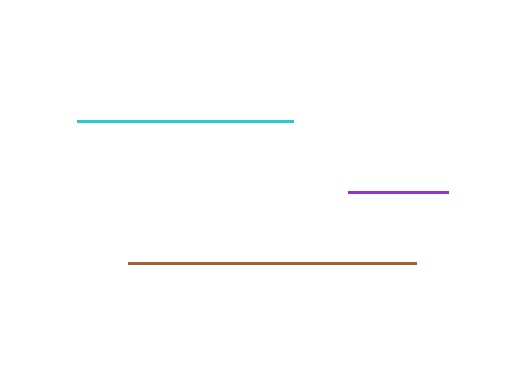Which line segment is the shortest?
The purple line is the shortest at approximately 100 pixels.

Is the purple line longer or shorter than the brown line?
The brown line is longer than the purple line.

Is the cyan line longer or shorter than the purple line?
The cyan line is longer than the purple line.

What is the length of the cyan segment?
The cyan segment is approximately 216 pixels long.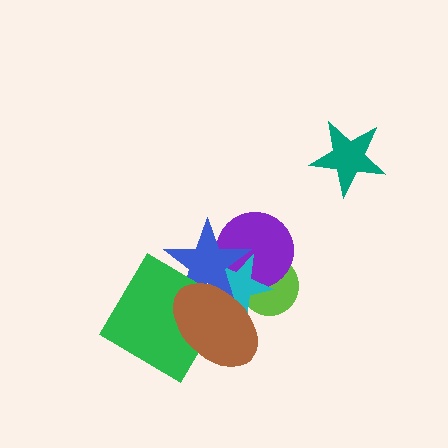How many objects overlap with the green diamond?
2 objects overlap with the green diamond.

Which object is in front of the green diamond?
The brown ellipse is in front of the green diamond.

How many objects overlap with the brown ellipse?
4 objects overlap with the brown ellipse.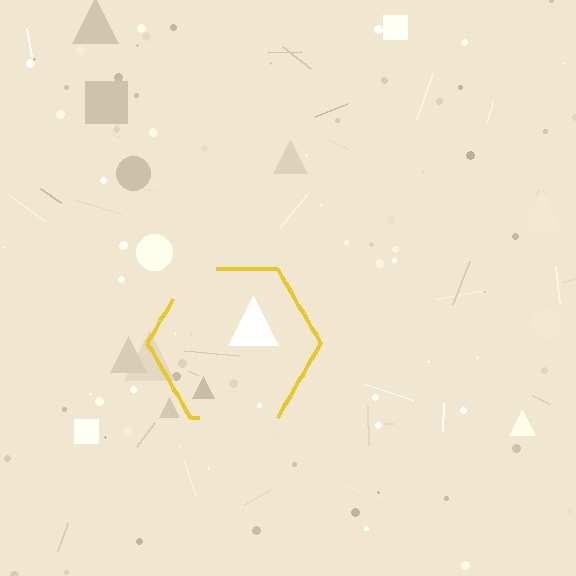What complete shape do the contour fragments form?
The contour fragments form a hexagon.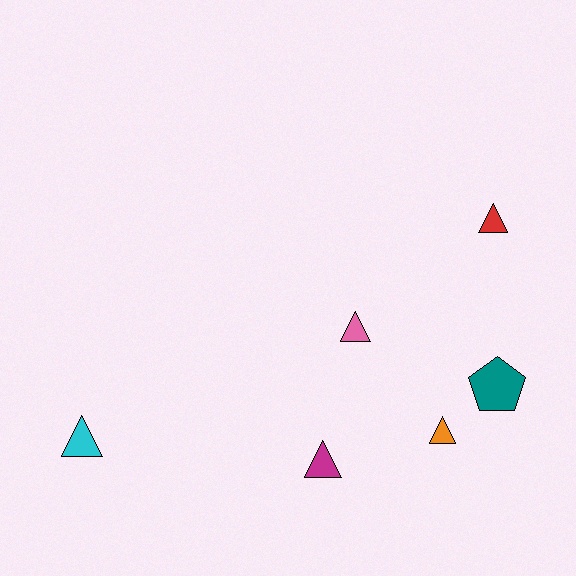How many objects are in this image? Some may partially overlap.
There are 6 objects.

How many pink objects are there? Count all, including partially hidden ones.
There is 1 pink object.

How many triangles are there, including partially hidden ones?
There are 5 triangles.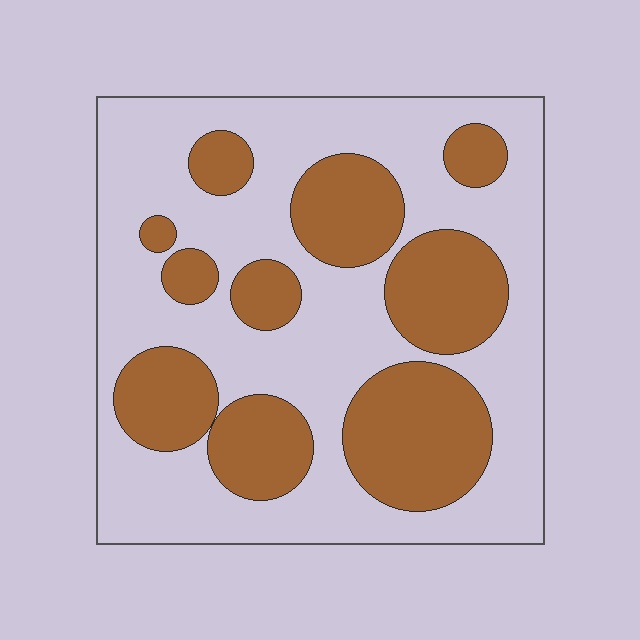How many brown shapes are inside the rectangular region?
10.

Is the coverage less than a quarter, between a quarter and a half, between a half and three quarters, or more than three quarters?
Between a quarter and a half.